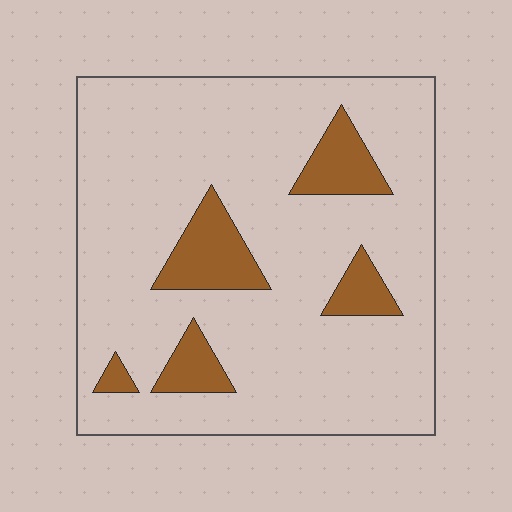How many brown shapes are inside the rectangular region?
5.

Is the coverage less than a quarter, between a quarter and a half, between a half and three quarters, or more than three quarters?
Less than a quarter.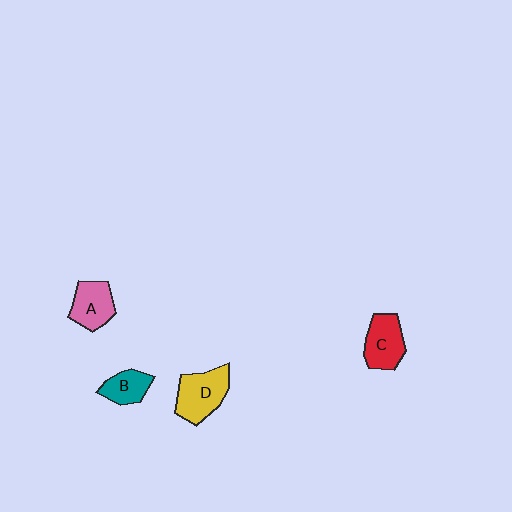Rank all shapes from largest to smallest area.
From largest to smallest: D (yellow), C (red), A (pink), B (teal).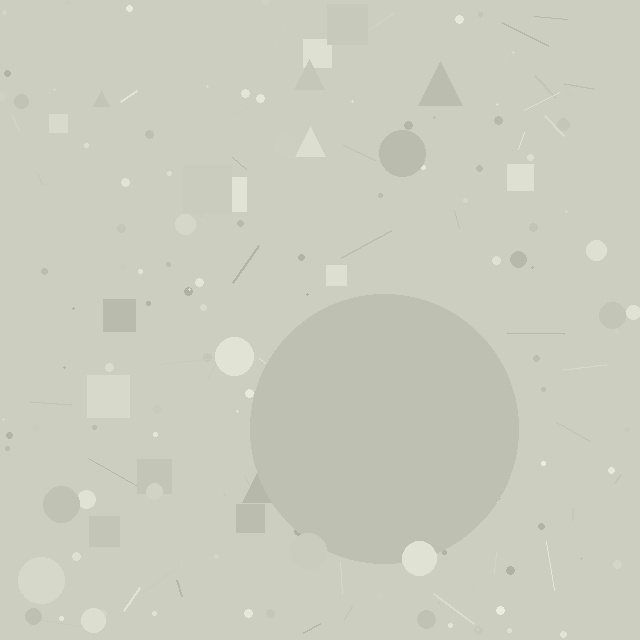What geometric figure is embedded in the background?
A circle is embedded in the background.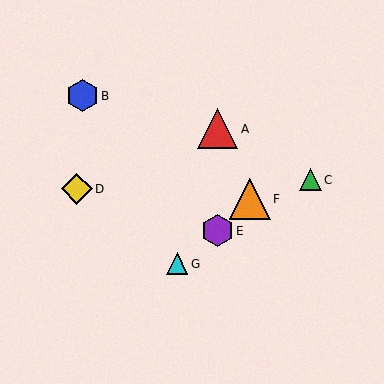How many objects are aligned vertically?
2 objects (A, E) are aligned vertically.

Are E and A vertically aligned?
Yes, both are at x≈218.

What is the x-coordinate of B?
Object B is at x≈82.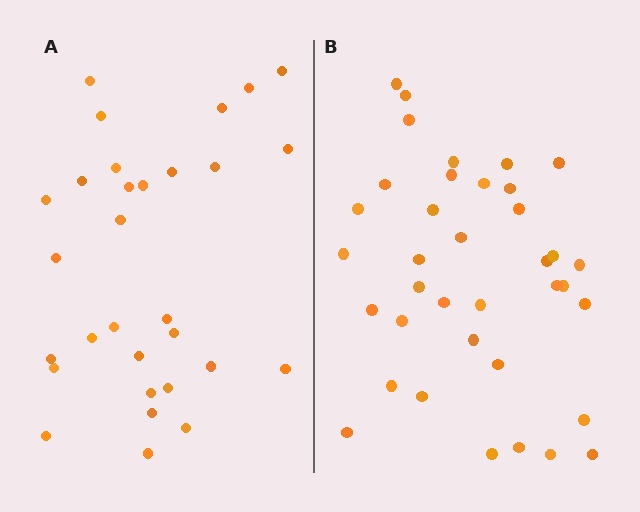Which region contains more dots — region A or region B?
Region B (the right region) has more dots.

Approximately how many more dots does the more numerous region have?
Region B has roughly 8 or so more dots than region A.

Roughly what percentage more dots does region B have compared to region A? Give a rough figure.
About 25% more.